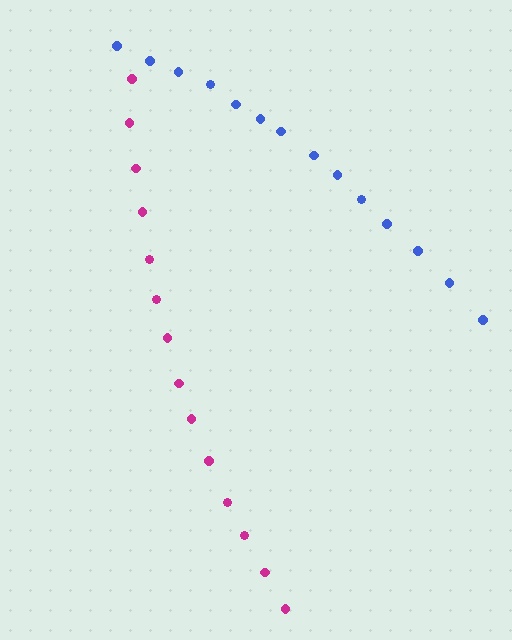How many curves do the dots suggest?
There are 2 distinct paths.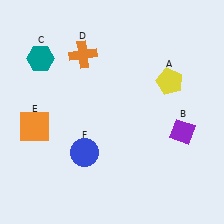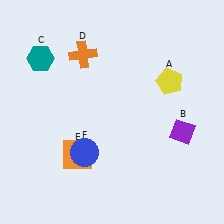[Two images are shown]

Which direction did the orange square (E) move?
The orange square (E) moved right.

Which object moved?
The orange square (E) moved right.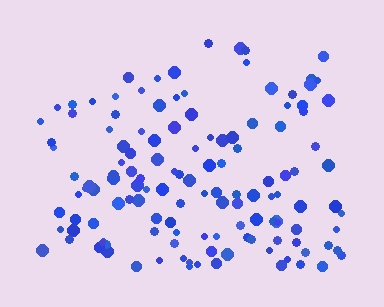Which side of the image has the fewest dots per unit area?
The top.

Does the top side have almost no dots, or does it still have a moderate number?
Still a moderate number, just noticeably fewer than the bottom.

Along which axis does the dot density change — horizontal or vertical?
Vertical.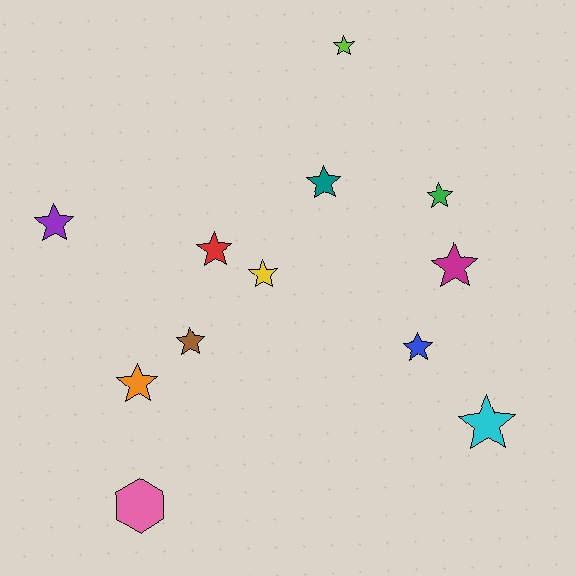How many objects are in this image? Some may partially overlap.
There are 12 objects.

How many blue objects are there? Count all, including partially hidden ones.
There is 1 blue object.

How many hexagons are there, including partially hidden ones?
There is 1 hexagon.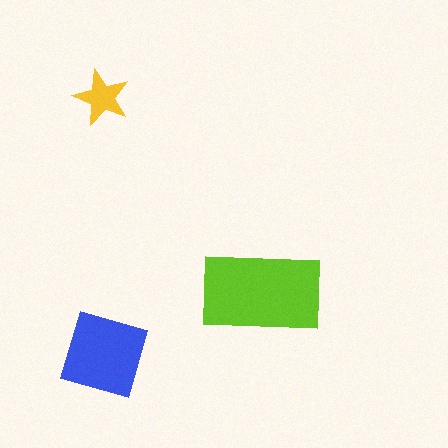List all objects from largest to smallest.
The lime rectangle, the blue diamond, the yellow star.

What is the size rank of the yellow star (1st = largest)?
3rd.